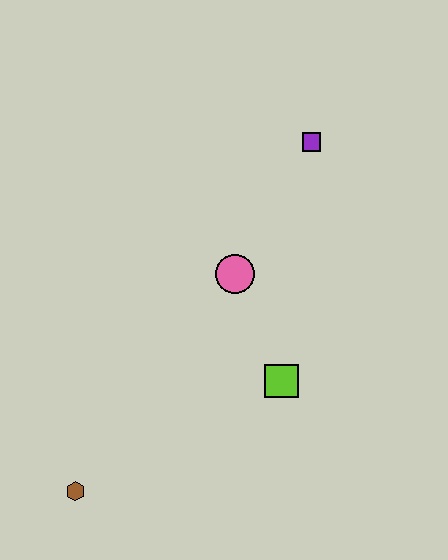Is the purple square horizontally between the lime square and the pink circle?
No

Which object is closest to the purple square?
The pink circle is closest to the purple square.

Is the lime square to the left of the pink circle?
No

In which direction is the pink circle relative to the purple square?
The pink circle is below the purple square.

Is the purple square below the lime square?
No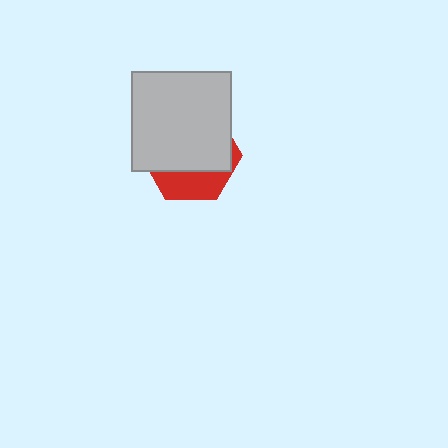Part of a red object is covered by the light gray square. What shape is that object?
It is a hexagon.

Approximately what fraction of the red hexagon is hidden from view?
Roughly 69% of the red hexagon is hidden behind the light gray square.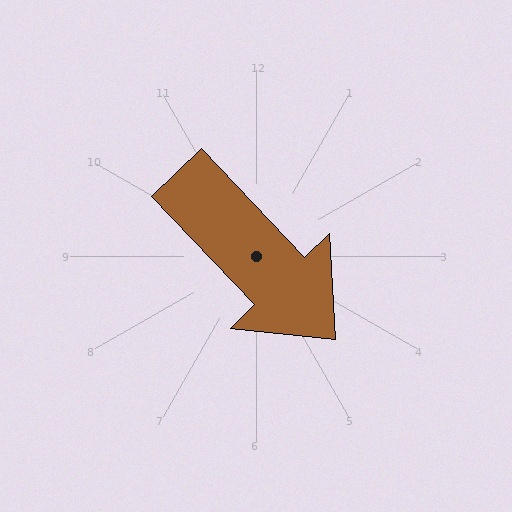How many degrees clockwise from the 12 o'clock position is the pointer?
Approximately 136 degrees.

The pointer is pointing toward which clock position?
Roughly 5 o'clock.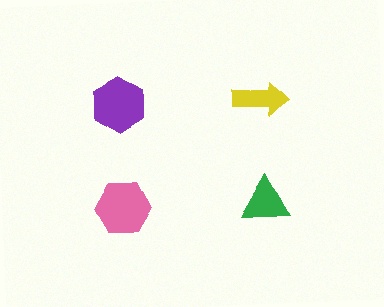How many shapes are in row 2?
2 shapes.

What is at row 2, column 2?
A green triangle.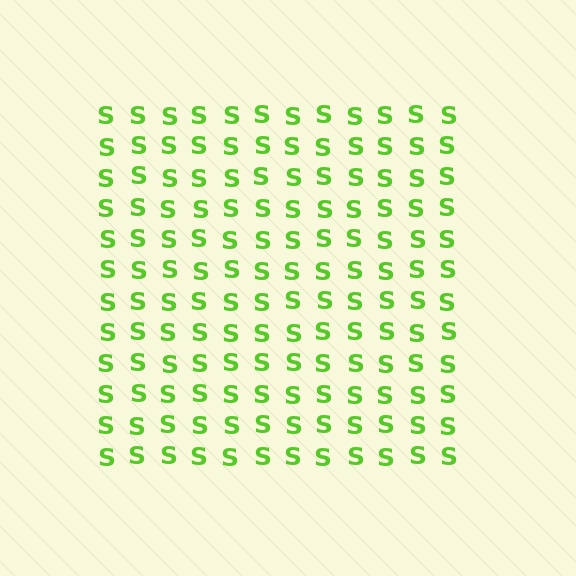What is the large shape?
The large shape is a square.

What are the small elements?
The small elements are letter S's.